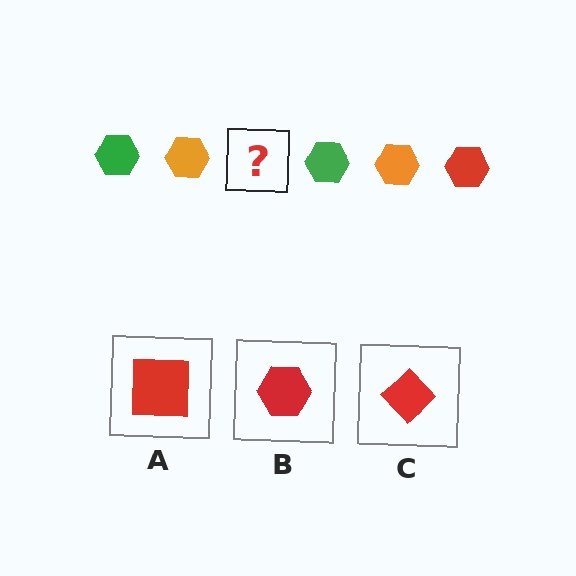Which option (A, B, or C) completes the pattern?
B.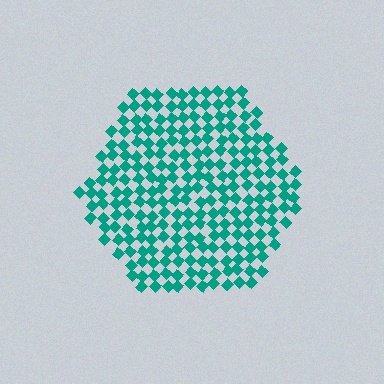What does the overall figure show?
The overall figure shows a hexagon.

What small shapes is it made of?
It is made of small diamonds.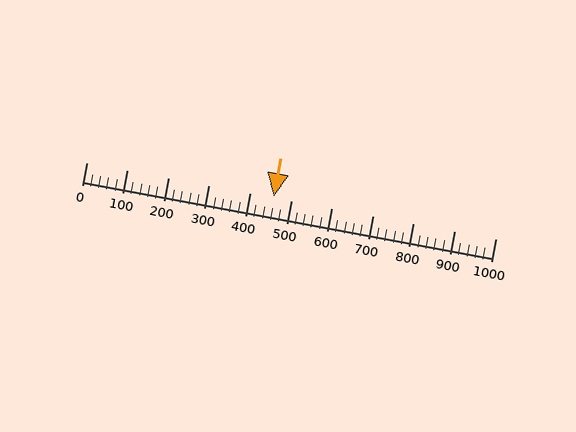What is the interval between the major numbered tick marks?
The major tick marks are spaced 100 units apart.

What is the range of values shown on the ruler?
The ruler shows values from 0 to 1000.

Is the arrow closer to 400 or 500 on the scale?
The arrow is closer to 500.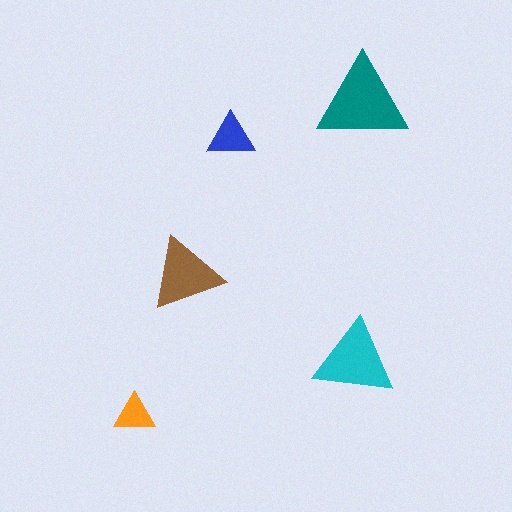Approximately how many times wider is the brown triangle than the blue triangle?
About 1.5 times wider.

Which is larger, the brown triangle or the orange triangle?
The brown one.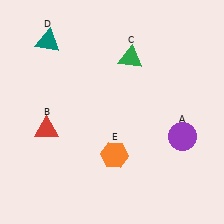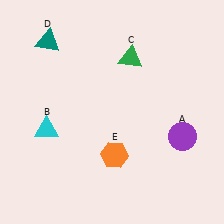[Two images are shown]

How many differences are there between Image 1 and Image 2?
There is 1 difference between the two images.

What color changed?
The triangle (B) changed from red in Image 1 to cyan in Image 2.